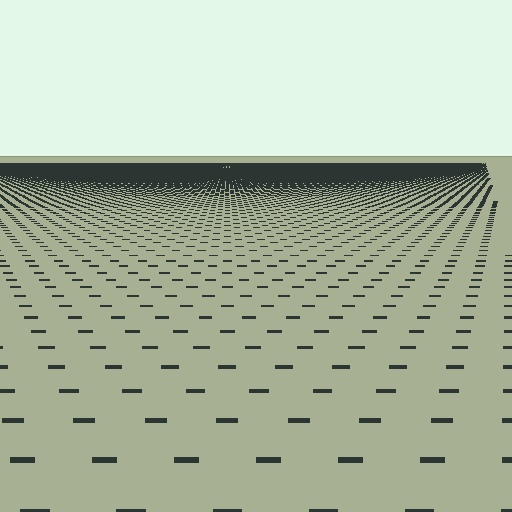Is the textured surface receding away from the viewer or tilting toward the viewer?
The surface is receding away from the viewer. Texture elements get smaller and denser toward the top.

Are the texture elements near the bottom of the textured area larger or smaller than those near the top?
Larger. Near the bottom, elements are closer to the viewer and appear at a bigger on-screen size.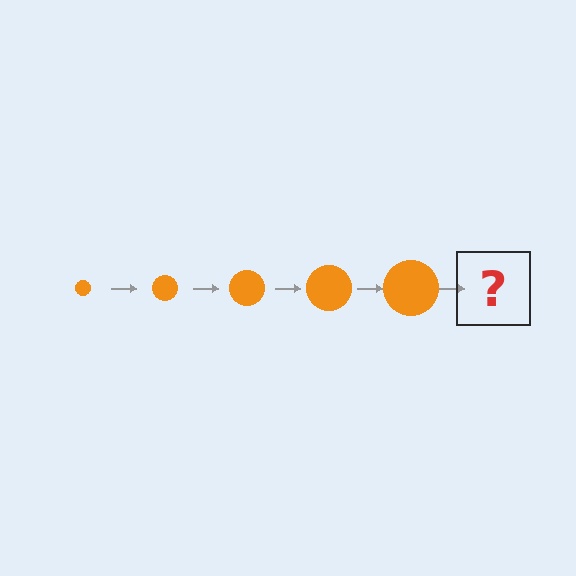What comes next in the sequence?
The next element should be an orange circle, larger than the previous one.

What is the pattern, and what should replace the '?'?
The pattern is that the circle gets progressively larger each step. The '?' should be an orange circle, larger than the previous one.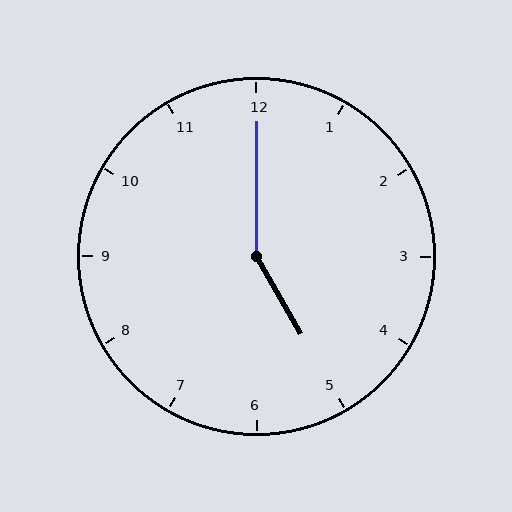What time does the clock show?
5:00.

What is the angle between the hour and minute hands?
Approximately 150 degrees.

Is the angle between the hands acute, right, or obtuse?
It is obtuse.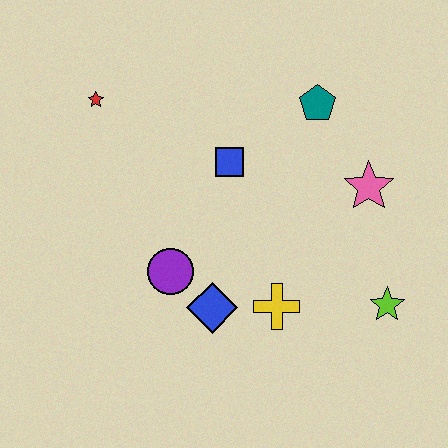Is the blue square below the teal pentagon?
Yes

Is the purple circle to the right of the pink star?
No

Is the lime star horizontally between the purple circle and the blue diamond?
No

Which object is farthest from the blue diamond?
The red star is farthest from the blue diamond.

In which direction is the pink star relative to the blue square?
The pink star is to the right of the blue square.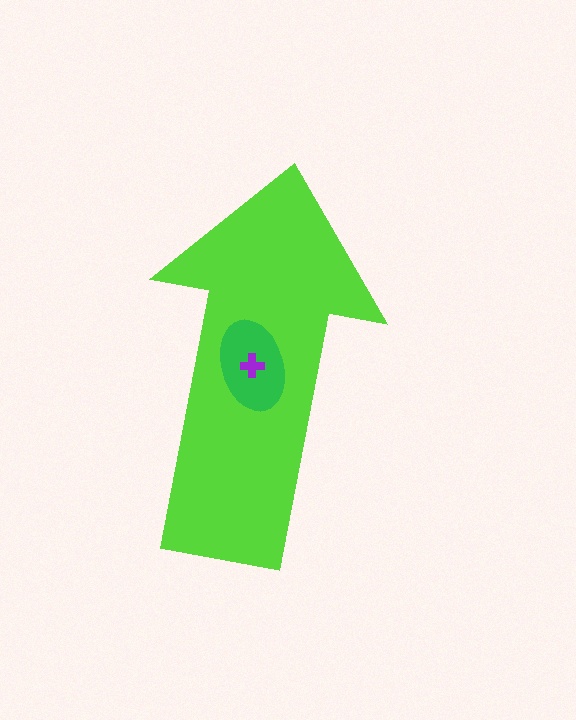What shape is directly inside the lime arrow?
The green ellipse.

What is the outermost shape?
The lime arrow.